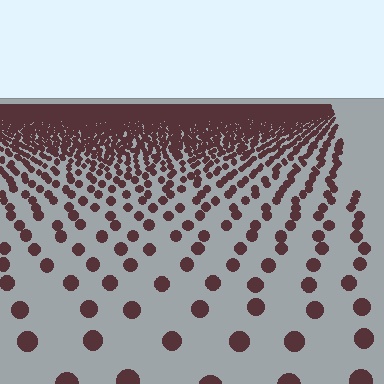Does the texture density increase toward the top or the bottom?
Density increases toward the top.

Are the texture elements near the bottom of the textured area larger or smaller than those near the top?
Larger. Near the bottom, elements are closer to the viewer and appear at a bigger on-screen size.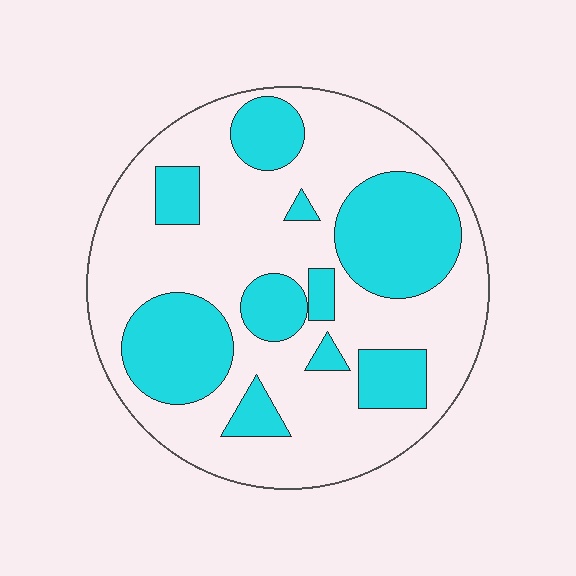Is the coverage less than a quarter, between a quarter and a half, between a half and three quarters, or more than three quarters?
Between a quarter and a half.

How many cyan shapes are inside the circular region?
10.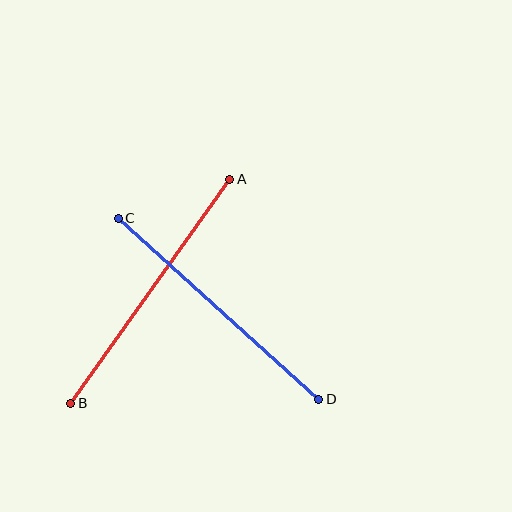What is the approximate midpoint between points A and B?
The midpoint is at approximately (150, 291) pixels.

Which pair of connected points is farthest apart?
Points A and B are farthest apart.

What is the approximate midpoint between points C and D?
The midpoint is at approximately (218, 309) pixels.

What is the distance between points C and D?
The distance is approximately 270 pixels.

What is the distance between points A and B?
The distance is approximately 275 pixels.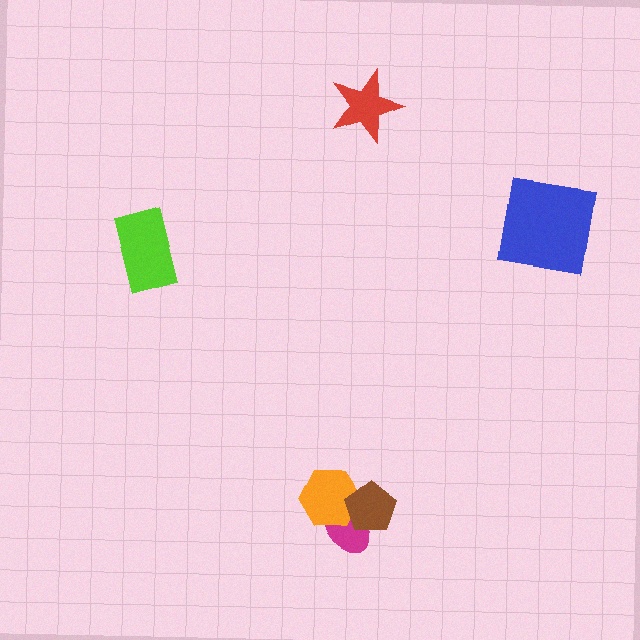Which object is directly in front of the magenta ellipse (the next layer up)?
The orange hexagon is directly in front of the magenta ellipse.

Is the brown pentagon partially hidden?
No, no other shape covers it.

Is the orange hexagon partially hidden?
Yes, it is partially covered by another shape.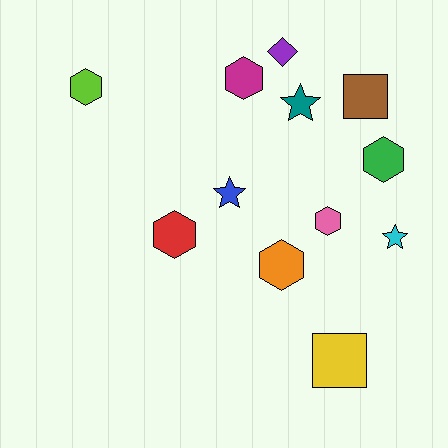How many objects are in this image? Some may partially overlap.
There are 12 objects.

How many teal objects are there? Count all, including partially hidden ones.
There is 1 teal object.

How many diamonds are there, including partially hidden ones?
There is 1 diamond.